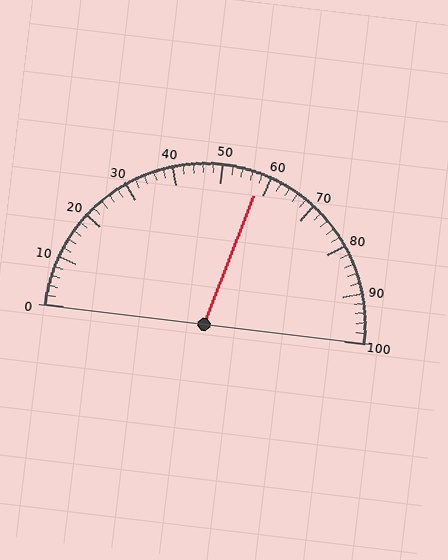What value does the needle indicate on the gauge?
The needle indicates approximately 58.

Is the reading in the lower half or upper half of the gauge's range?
The reading is in the upper half of the range (0 to 100).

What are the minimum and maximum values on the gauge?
The gauge ranges from 0 to 100.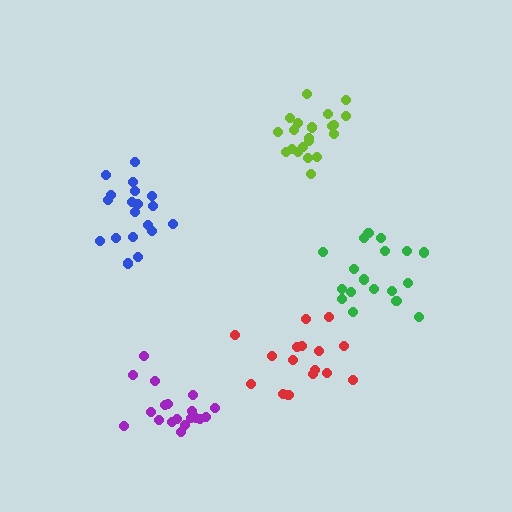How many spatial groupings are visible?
There are 5 spatial groupings.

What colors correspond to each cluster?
The clusters are colored: blue, green, lime, red, purple.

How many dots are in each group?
Group 1: 20 dots, Group 2: 18 dots, Group 3: 21 dots, Group 4: 16 dots, Group 5: 19 dots (94 total).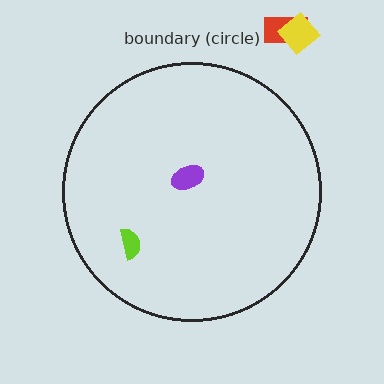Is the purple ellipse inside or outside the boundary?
Inside.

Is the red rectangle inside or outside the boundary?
Outside.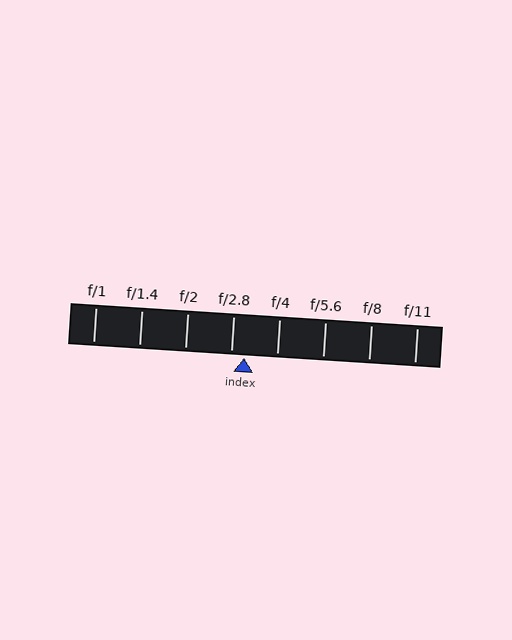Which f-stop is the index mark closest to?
The index mark is closest to f/2.8.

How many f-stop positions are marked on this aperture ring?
There are 8 f-stop positions marked.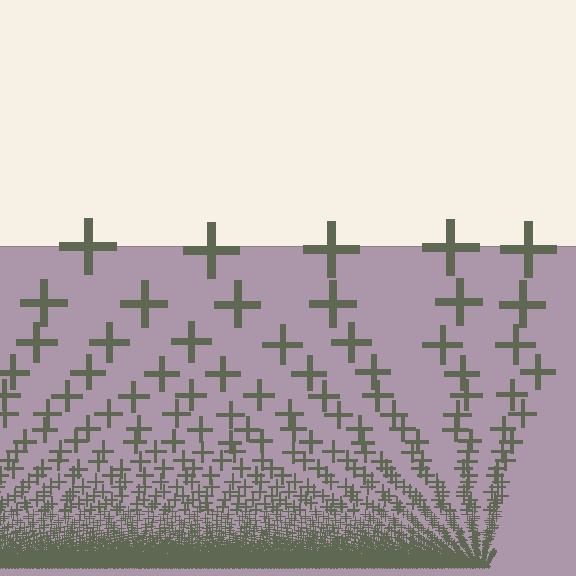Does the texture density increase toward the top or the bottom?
Density increases toward the bottom.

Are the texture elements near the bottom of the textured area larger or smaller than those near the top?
Smaller. The gradient is inverted — elements near the bottom are smaller and denser.